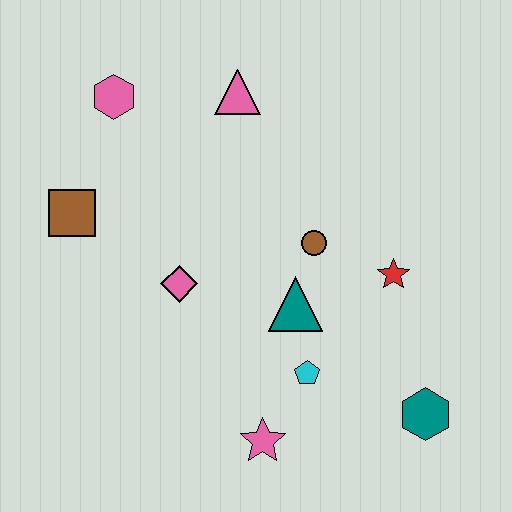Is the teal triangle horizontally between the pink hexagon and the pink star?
No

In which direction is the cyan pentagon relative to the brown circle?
The cyan pentagon is below the brown circle.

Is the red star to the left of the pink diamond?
No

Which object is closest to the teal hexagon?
The cyan pentagon is closest to the teal hexagon.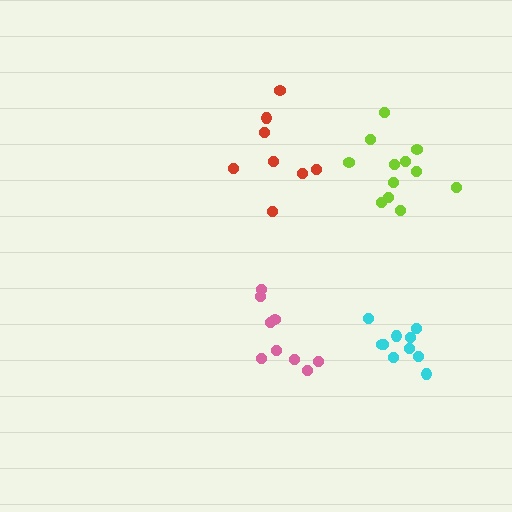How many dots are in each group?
Group 1: 8 dots, Group 2: 9 dots, Group 3: 12 dots, Group 4: 10 dots (39 total).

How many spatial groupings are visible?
There are 4 spatial groupings.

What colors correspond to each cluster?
The clusters are colored: red, pink, lime, cyan.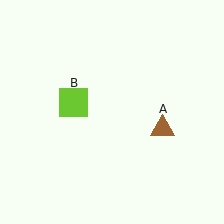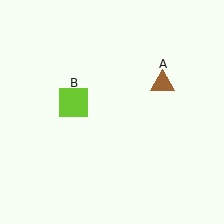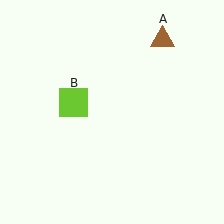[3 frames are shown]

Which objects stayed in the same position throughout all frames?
Lime square (object B) remained stationary.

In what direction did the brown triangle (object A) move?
The brown triangle (object A) moved up.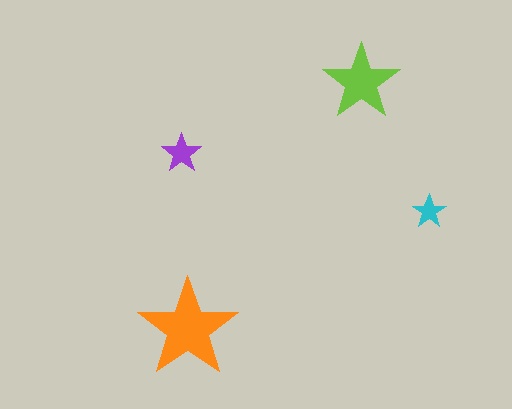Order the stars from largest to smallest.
the orange one, the lime one, the purple one, the cyan one.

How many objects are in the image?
There are 4 objects in the image.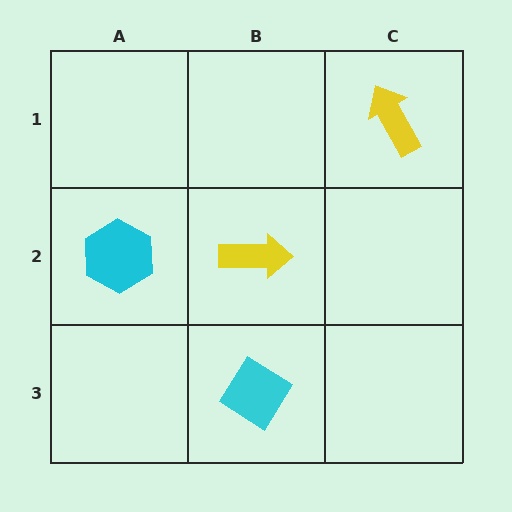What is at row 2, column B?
A yellow arrow.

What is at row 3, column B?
A cyan diamond.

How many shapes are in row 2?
2 shapes.